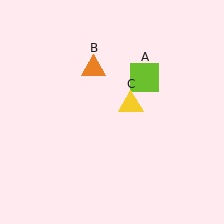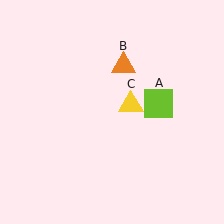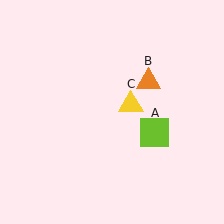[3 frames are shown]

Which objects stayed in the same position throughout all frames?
Yellow triangle (object C) remained stationary.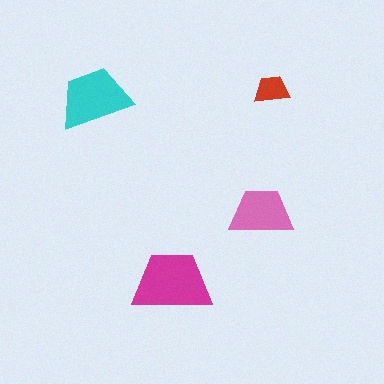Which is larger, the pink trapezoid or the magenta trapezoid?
The magenta one.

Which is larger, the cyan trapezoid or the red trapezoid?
The cyan one.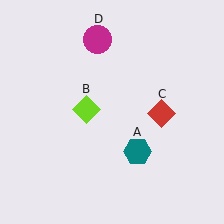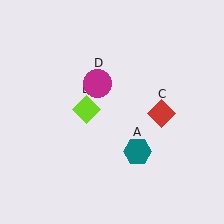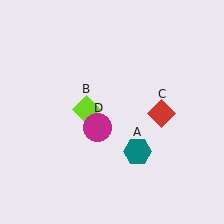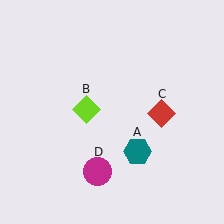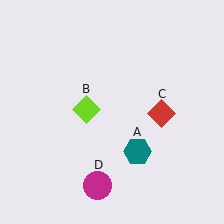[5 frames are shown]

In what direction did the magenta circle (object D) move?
The magenta circle (object D) moved down.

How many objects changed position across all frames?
1 object changed position: magenta circle (object D).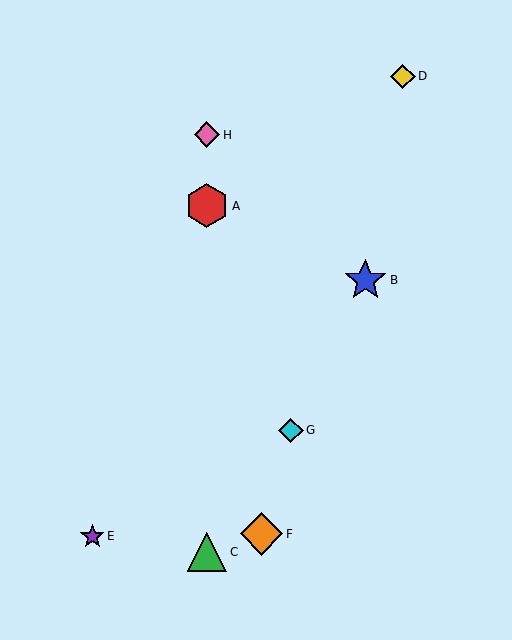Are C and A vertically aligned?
Yes, both are at x≈207.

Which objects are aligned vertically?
Objects A, C, H are aligned vertically.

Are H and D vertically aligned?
No, H is at x≈207 and D is at x≈403.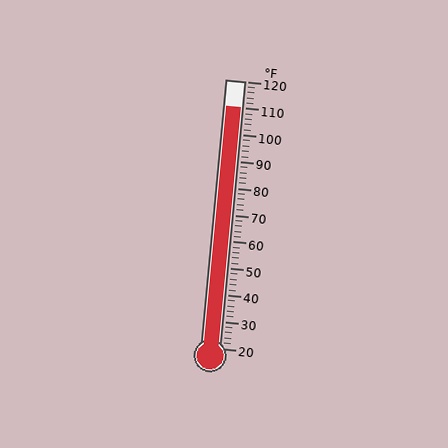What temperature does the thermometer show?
The thermometer shows approximately 110°F.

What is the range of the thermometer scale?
The thermometer scale ranges from 20°F to 120°F.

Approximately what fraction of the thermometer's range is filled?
The thermometer is filled to approximately 90% of its range.